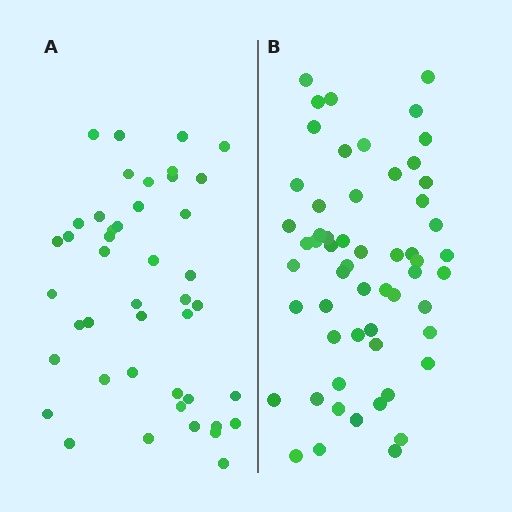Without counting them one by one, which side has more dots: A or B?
Region B (the right region) has more dots.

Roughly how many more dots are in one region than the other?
Region B has approximately 15 more dots than region A.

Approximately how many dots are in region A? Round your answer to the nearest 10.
About 40 dots. (The exact count is 44, which rounds to 40.)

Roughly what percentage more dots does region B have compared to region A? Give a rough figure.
About 30% more.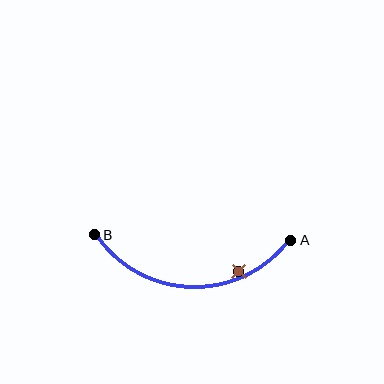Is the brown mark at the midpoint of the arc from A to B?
No — the brown mark does not lie on the arc at all. It sits slightly inside the curve.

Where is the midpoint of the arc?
The arc midpoint is the point on the curve farthest from the straight line joining A and B. It sits below that line.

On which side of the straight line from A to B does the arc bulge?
The arc bulges below the straight line connecting A and B.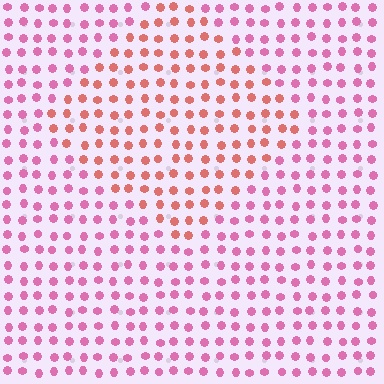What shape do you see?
I see a diamond.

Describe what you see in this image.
The image is filled with small pink elements in a uniform arrangement. A diamond-shaped region is visible where the elements are tinted to a slightly different hue, forming a subtle color boundary.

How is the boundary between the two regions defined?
The boundary is defined purely by a slight shift in hue (about 37 degrees). Spacing, size, and orientation are identical on both sides.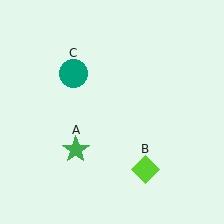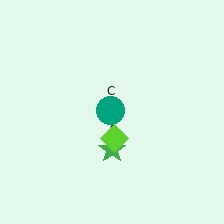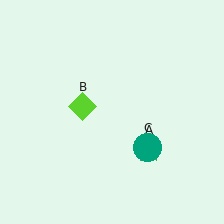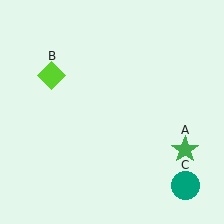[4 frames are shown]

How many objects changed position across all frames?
3 objects changed position: green star (object A), lime diamond (object B), teal circle (object C).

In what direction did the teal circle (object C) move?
The teal circle (object C) moved down and to the right.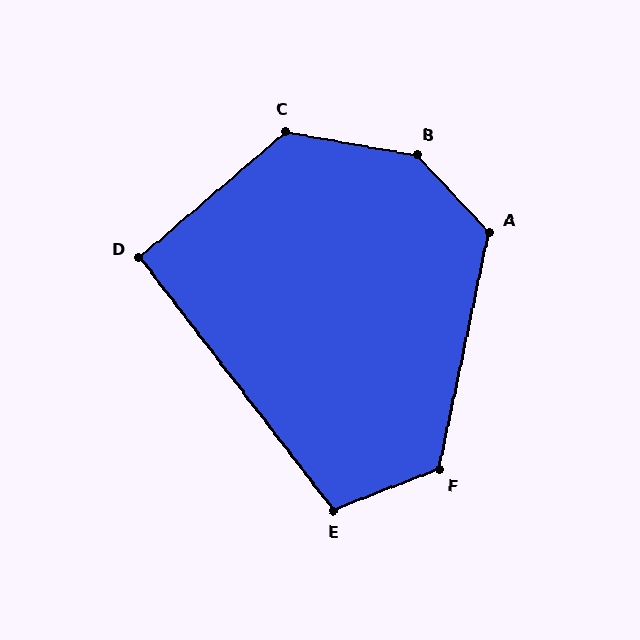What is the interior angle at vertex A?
Approximately 125 degrees (obtuse).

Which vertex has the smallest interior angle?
D, at approximately 93 degrees.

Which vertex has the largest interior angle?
B, at approximately 144 degrees.